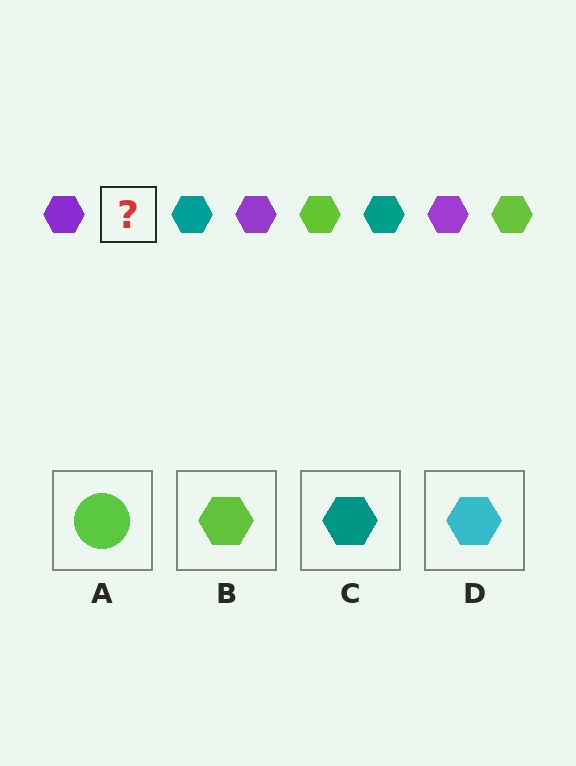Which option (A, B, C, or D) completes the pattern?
B.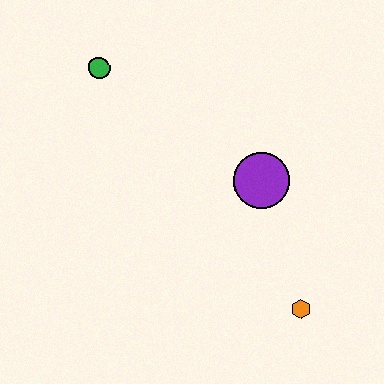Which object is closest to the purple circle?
The orange hexagon is closest to the purple circle.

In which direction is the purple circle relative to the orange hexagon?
The purple circle is above the orange hexagon.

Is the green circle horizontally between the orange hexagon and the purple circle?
No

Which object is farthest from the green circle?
The orange hexagon is farthest from the green circle.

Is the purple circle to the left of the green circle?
No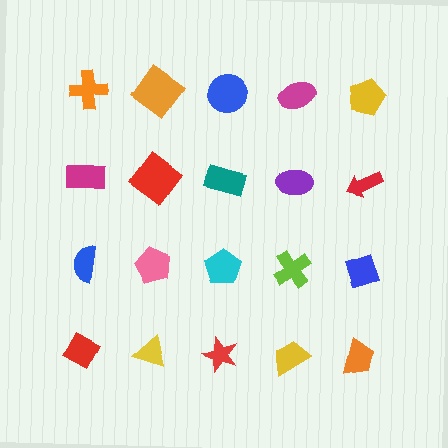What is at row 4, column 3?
A red star.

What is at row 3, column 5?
A blue diamond.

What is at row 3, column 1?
A blue semicircle.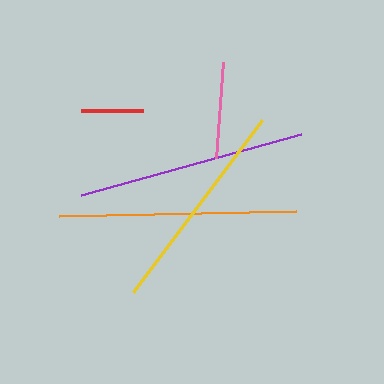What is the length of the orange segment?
The orange segment is approximately 237 pixels long.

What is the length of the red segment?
The red segment is approximately 61 pixels long.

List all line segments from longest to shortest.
From longest to shortest: orange, purple, yellow, pink, red.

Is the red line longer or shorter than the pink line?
The pink line is longer than the red line.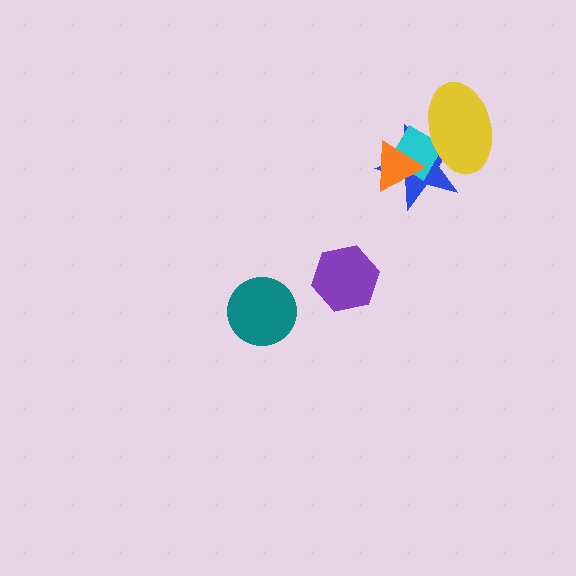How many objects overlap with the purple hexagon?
0 objects overlap with the purple hexagon.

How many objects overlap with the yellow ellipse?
2 objects overlap with the yellow ellipse.